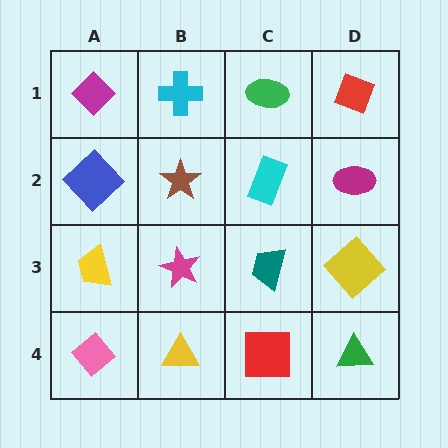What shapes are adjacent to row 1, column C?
A cyan rectangle (row 2, column C), a cyan cross (row 1, column B), a red diamond (row 1, column D).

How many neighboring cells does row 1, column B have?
3.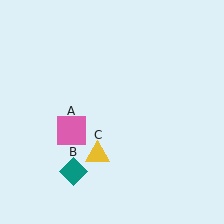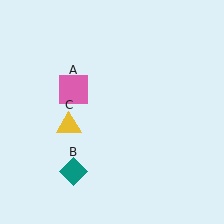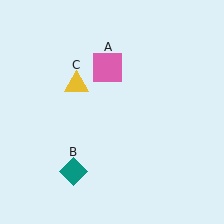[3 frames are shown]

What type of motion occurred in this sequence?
The pink square (object A), yellow triangle (object C) rotated clockwise around the center of the scene.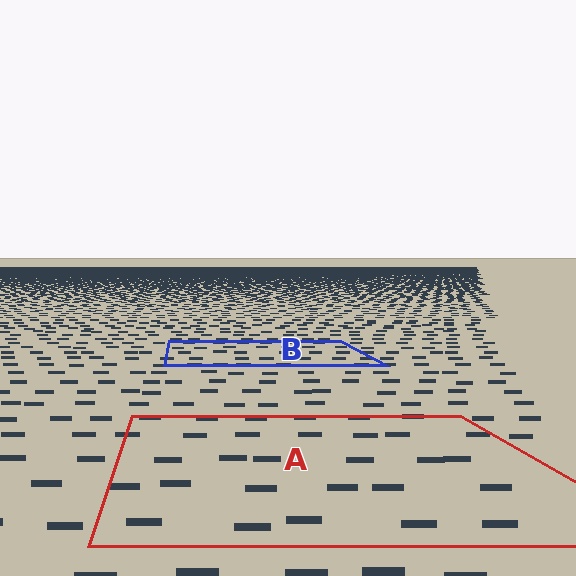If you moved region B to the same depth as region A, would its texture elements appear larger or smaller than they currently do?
They would appear larger. At a closer depth, the same texture elements are projected at a bigger on-screen size.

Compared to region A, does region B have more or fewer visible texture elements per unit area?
Region B has more texture elements per unit area — they are packed more densely because it is farther away.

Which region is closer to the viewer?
Region A is closer. The texture elements there are larger and more spread out.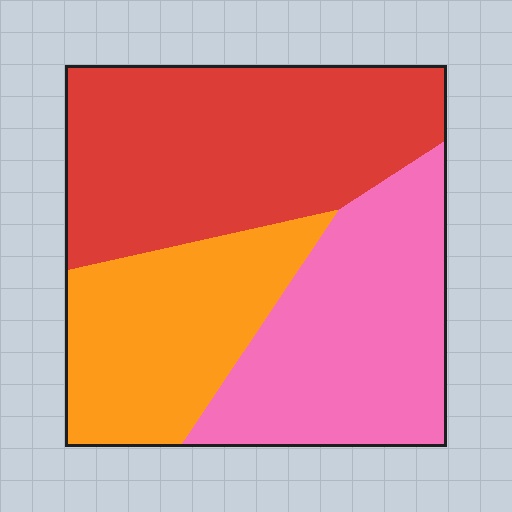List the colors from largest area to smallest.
From largest to smallest: red, pink, orange.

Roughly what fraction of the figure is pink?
Pink takes up about one third (1/3) of the figure.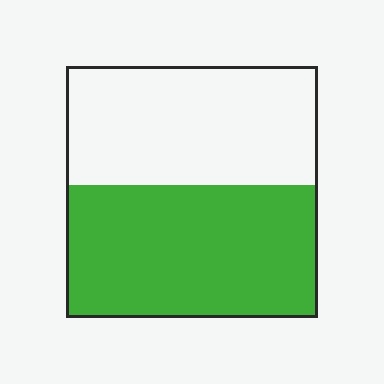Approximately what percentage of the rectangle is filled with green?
Approximately 55%.